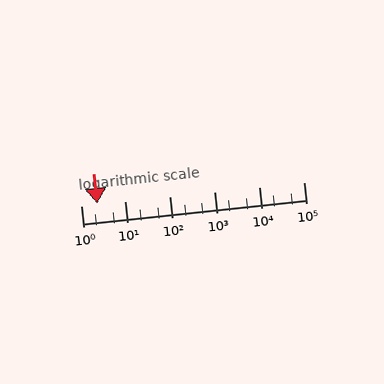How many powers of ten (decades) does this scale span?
The scale spans 5 decades, from 1 to 100000.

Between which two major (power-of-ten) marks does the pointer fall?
The pointer is between 1 and 10.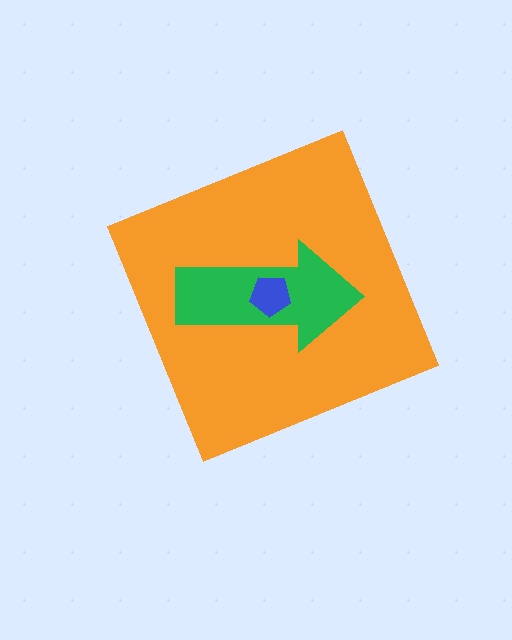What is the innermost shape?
The blue pentagon.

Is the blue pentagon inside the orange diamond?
Yes.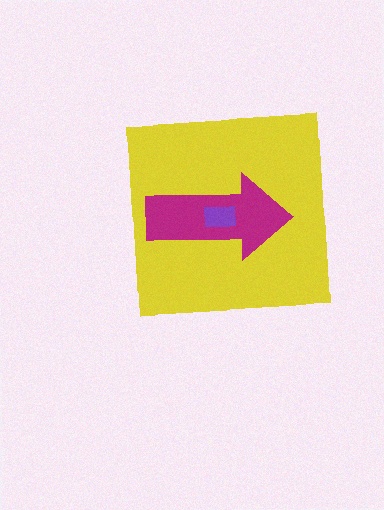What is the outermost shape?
The yellow square.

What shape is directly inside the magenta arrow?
The purple rectangle.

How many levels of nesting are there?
3.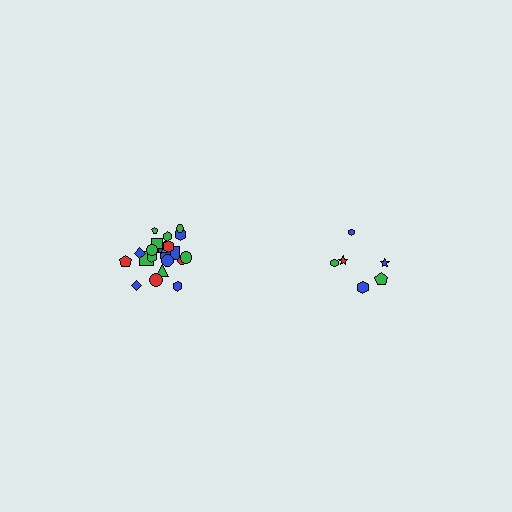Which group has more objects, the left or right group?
The left group.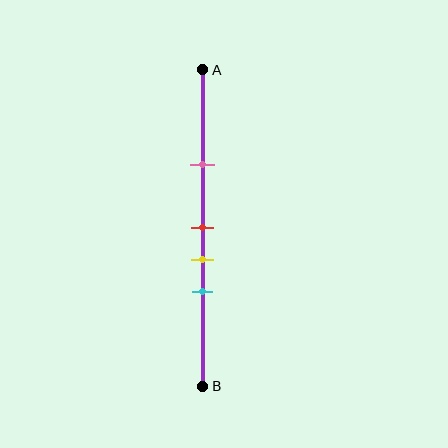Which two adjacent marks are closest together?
The red and yellow marks are the closest adjacent pair.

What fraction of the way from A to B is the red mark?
The red mark is approximately 50% (0.5) of the way from A to B.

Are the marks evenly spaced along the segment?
No, the marks are not evenly spaced.